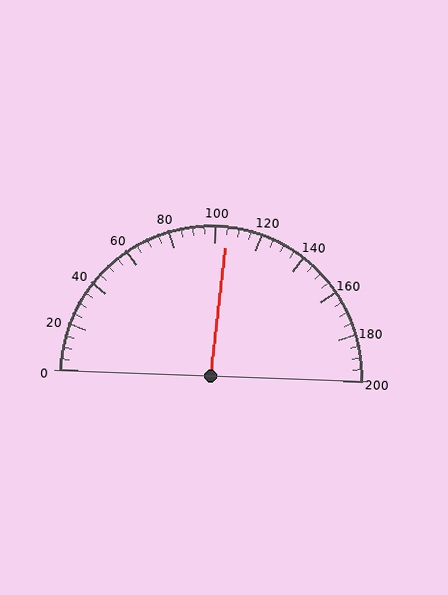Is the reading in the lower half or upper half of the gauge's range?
The reading is in the upper half of the range (0 to 200).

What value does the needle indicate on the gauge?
The needle indicates approximately 105.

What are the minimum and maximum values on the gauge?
The gauge ranges from 0 to 200.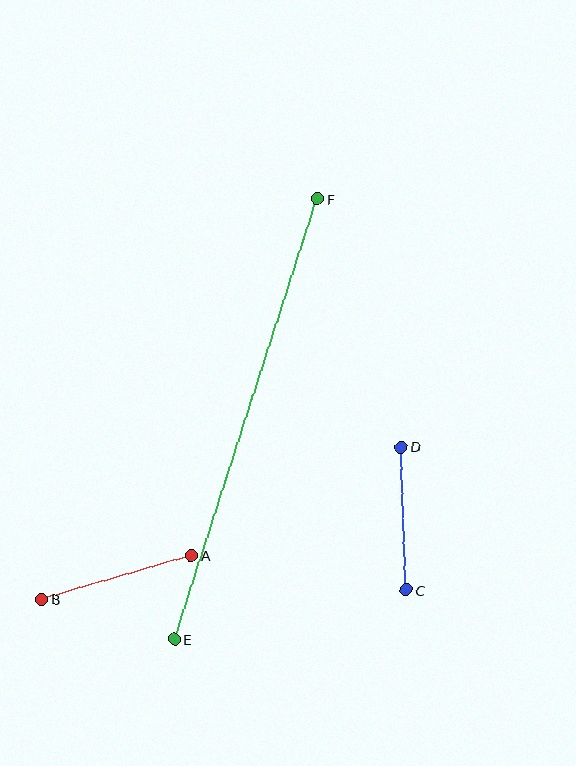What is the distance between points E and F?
The distance is approximately 463 pixels.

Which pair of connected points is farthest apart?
Points E and F are farthest apart.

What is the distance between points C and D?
The distance is approximately 143 pixels.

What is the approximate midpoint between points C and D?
The midpoint is at approximately (404, 519) pixels.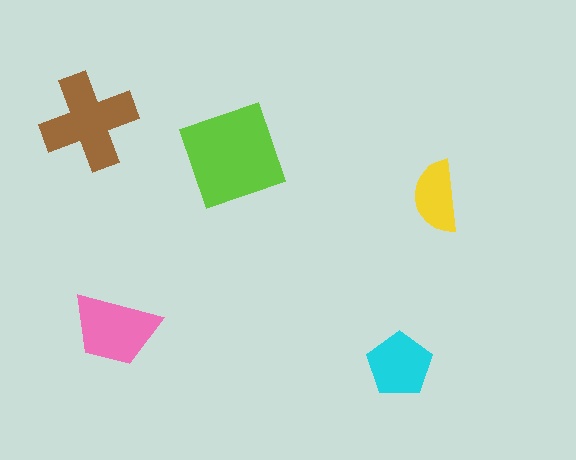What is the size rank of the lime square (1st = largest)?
1st.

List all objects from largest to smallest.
The lime square, the brown cross, the pink trapezoid, the cyan pentagon, the yellow semicircle.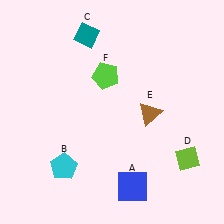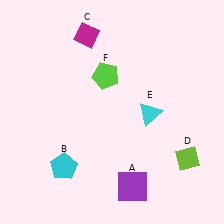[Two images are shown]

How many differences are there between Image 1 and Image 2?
There are 3 differences between the two images.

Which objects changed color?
A changed from blue to purple. C changed from teal to magenta. E changed from brown to cyan.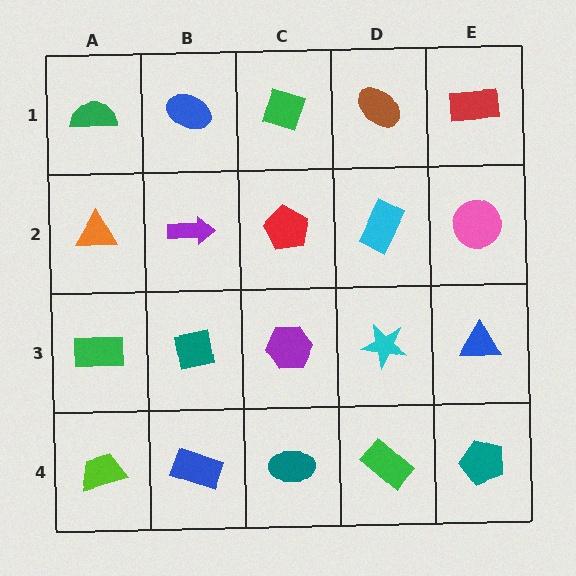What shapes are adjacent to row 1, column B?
A purple arrow (row 2, column B), a green semicircle (row 1, column A), a green diamond (row 1, column C).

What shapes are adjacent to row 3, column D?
A cyan rectangle (row 2, column D), a green rectangle (row 4, column D), a purple hexagon (row 3, column C), a blue triangle (row 3, column E).